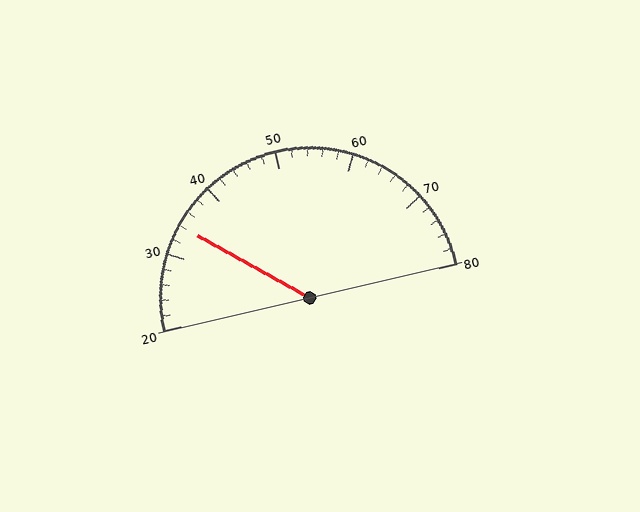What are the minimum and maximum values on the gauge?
The gauge ranges from 20 to 80.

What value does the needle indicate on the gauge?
The needle indicates approximately 34.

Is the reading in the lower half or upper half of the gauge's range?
The reading is in the lower half of the range (20 to 80).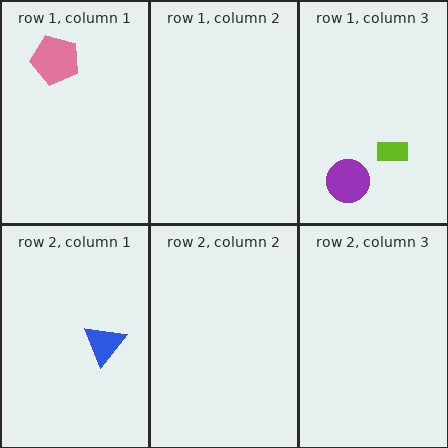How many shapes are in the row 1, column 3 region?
2.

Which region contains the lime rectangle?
The row 1, column 3 region.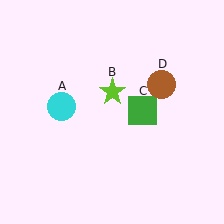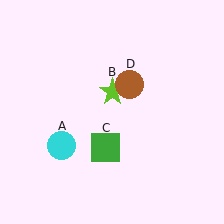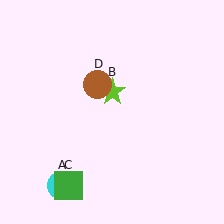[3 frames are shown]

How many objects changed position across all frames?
3 objects changed position: cyan circle (object A), green square (object C), brown circle (object D).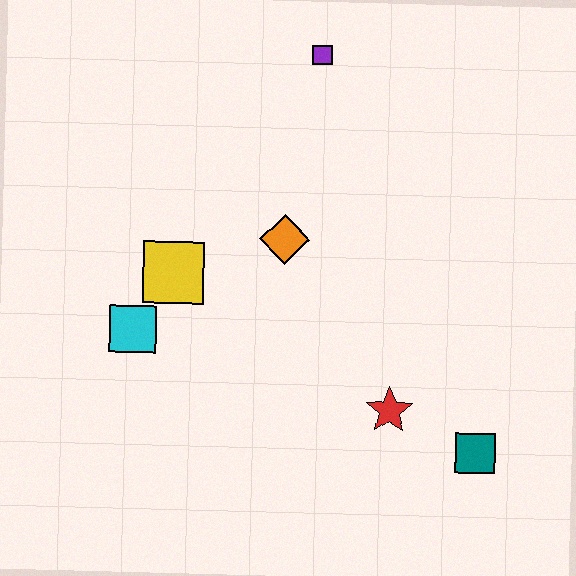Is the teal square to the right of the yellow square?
Yes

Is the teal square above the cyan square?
No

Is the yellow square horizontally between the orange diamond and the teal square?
No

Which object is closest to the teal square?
The red star is closest to the teal square.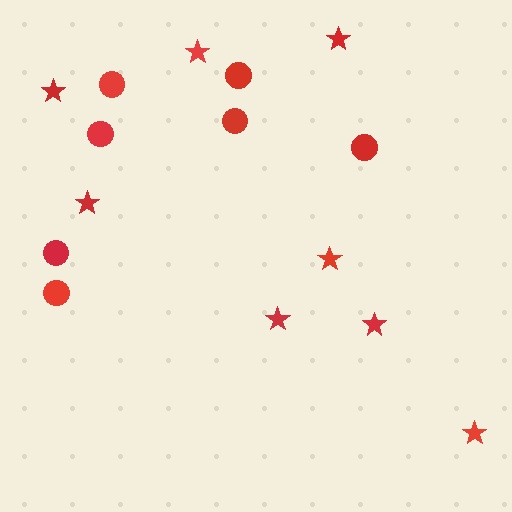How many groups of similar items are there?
There are 2 groups: one group of circles (7) and one group of stars (8).